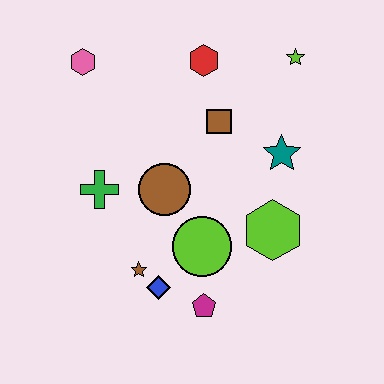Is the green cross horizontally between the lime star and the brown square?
No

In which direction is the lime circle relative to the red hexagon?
The lime circle is below the red hexagon.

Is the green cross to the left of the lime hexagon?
Yes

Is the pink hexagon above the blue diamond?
Yes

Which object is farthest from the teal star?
The pink hexagon is farthest from the teal star.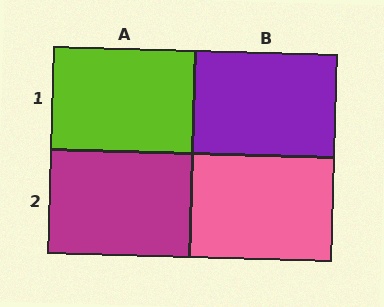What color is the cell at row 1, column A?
Lime.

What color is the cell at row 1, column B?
Purple.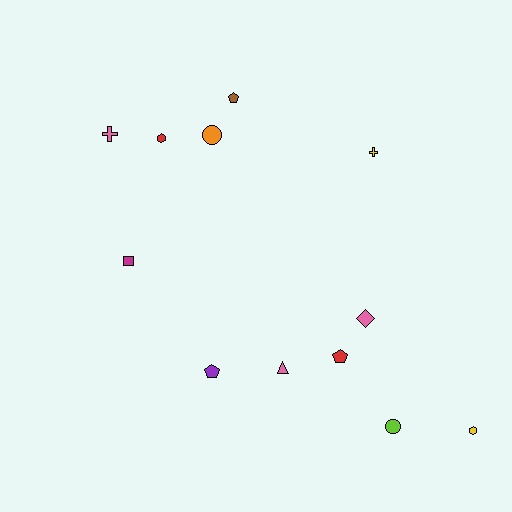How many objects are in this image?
There are 12 objects.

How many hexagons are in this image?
There are 2 hexagons.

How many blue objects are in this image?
There are no blue objects.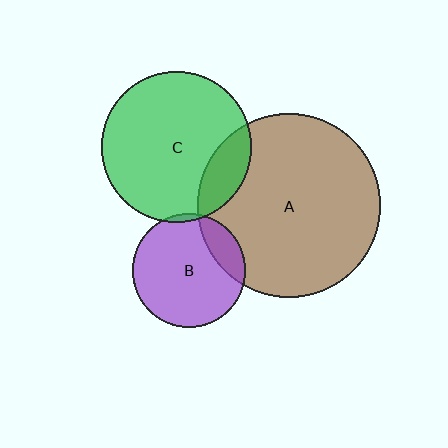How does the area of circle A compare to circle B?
Approximately 2.6 times.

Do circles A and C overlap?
Yes.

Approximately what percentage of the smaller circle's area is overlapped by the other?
Approximately 15%.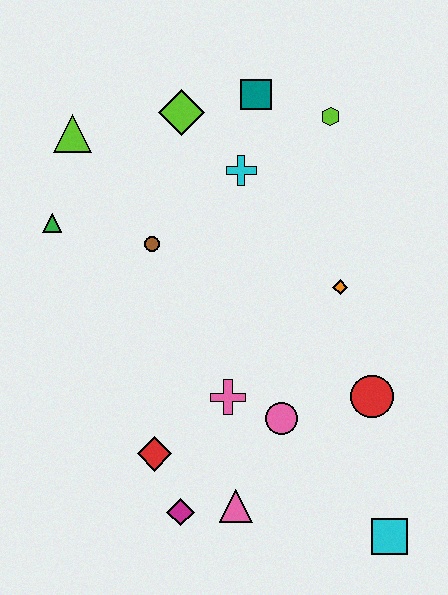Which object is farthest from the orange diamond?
The lime triangle is farthest from the orange diamond.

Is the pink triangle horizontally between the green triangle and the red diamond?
No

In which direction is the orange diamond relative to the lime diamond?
The orange diamond is below the lime diamond.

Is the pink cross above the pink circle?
Yes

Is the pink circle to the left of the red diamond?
No